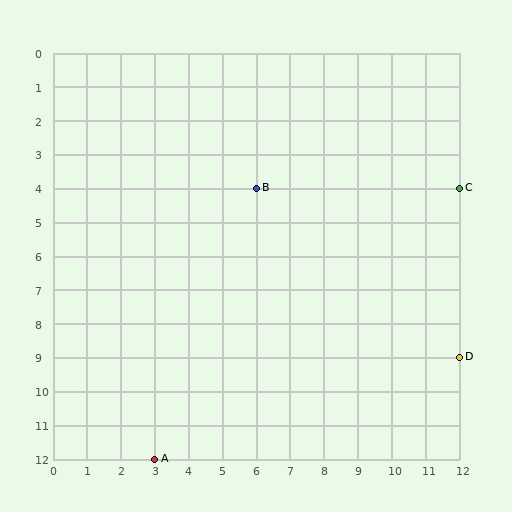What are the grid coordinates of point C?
Point C is at grid coordinates (12, 4).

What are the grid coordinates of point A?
Point A is at grid coordinates (3, 12).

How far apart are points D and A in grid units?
Points D and A are 9 columns and 3 rows apart (about 9.5 grid units diagonally).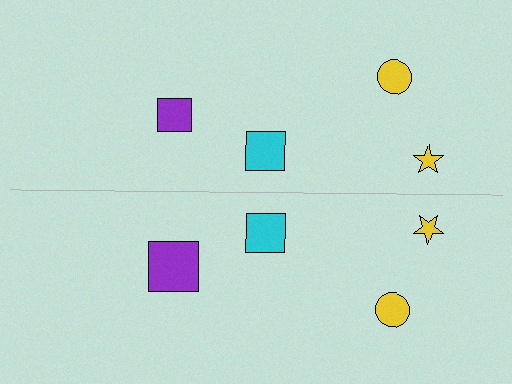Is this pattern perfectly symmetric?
No, the pattern is not perfectly symmetric. The purple square on the bottom side has a different size than its mirror counterpart.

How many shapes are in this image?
There are 8 shapes in this image.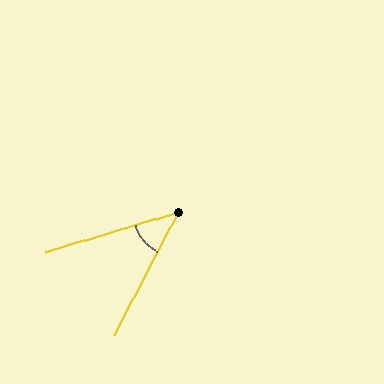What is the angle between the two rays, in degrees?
Approximately 46 degrees.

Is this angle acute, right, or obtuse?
It is acute.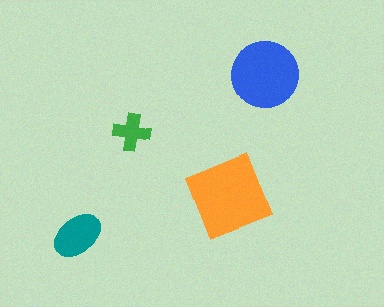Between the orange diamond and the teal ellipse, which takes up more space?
The orange diamond.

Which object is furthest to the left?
The teal ellipse is leftmost.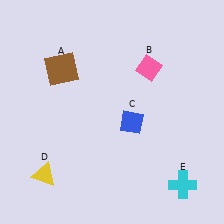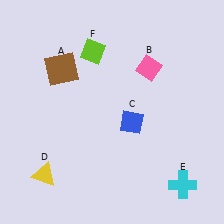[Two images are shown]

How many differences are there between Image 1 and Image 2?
There is 1 difference between the two images.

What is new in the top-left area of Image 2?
A lime diamond (F) was added in the top-left area of Image 2.